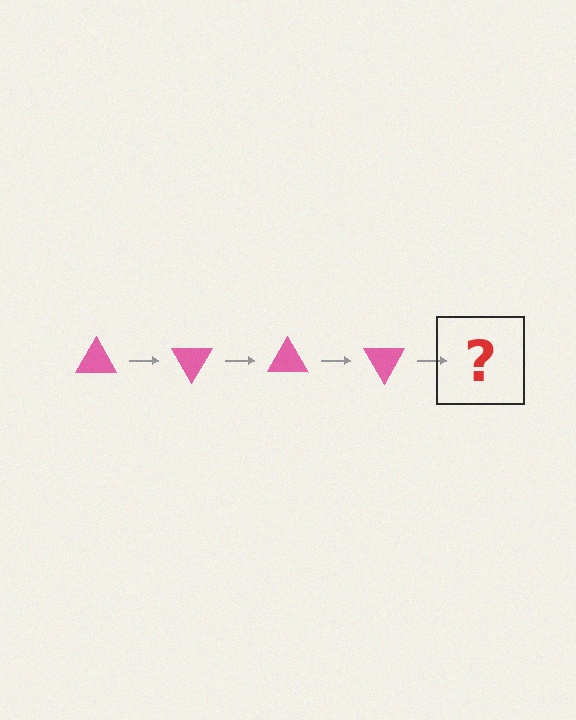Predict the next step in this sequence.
The next step is a pink triangle rotated 240 degrees.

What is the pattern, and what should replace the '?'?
The pattern is that the triangle rotates 60 degrees each step. The '?' should be a pink triangle rotated 240 degrees.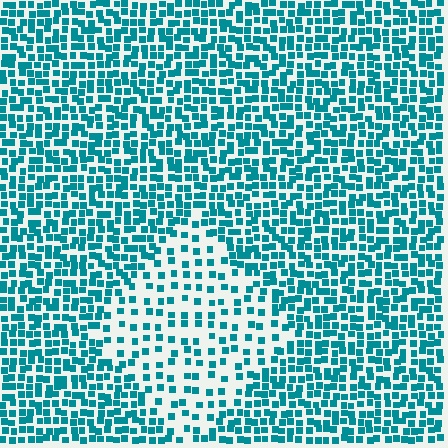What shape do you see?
I see a diamond.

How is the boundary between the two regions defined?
The boundary is defined by a change in element density (approximately 2.2x ratio). All elements are the same color, size, and shape.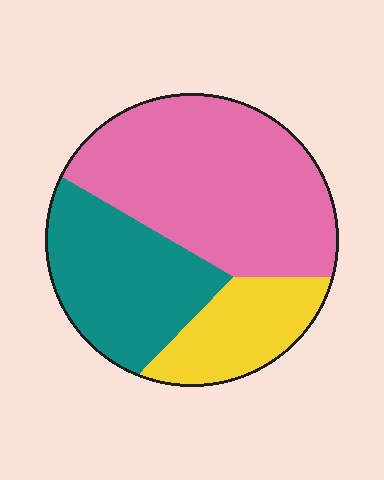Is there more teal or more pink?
Pink.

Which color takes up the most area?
Pink, at roughly 50%.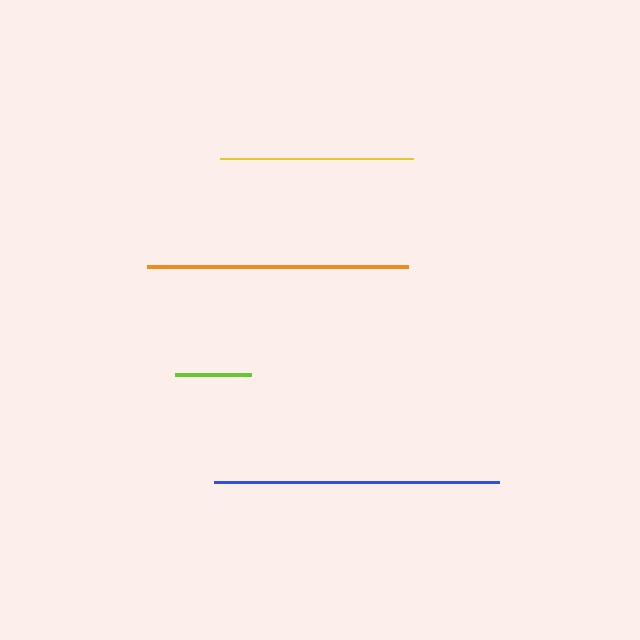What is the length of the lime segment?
The lime segment is approximately 76 pixels long.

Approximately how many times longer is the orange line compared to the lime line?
The orange line is approximately 3.4 times the length of the lime line.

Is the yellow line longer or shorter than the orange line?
The orange line is longer than the yellow line.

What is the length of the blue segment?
The blue segment is approximately 285 pixels long.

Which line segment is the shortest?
The lime line is the shortest at approximately 76 pixels.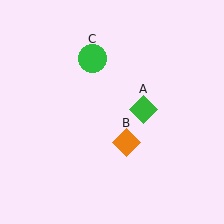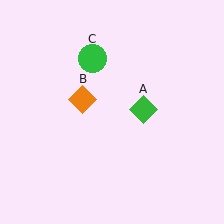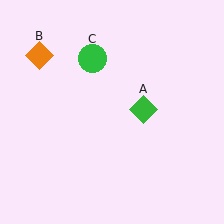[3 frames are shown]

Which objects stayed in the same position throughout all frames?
Green diamond (object A) and green circle (object C) remained stationary.